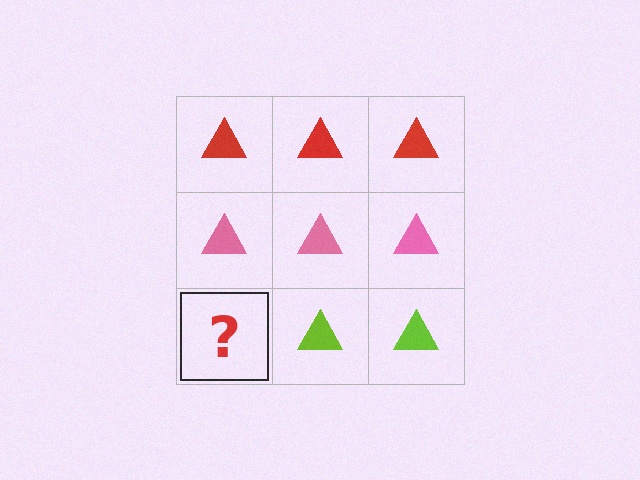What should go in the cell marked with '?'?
The missing cell should contain a lime triangle.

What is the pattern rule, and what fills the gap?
The rule is that each row has a consistent color. The gap should be filled with a lime triangle.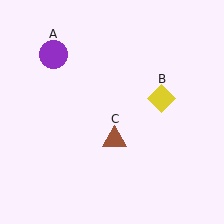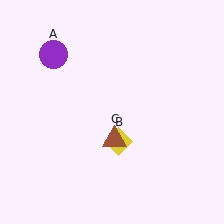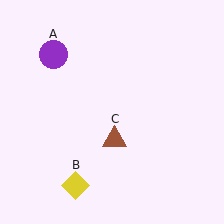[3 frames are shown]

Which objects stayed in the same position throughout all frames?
Purple circle (object A) and brown triangle (object C) remained stationary.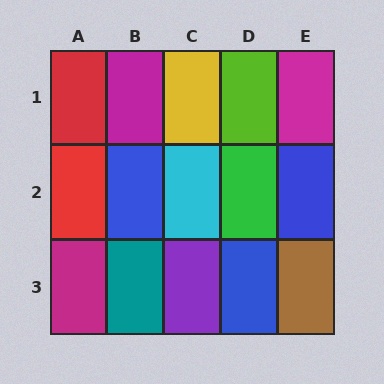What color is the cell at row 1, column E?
Magenta.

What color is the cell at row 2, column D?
Green.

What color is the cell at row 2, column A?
Red.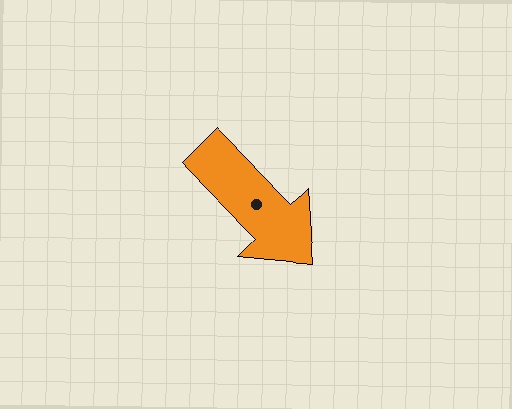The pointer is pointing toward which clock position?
Roughly 5 o'clock.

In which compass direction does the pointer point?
Southeast.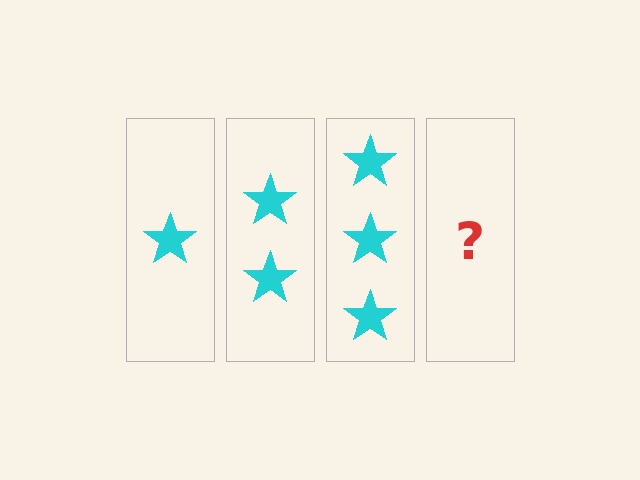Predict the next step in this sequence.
The next step is 4 stars.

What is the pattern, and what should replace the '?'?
The pattern is that each step adds one more star. The '?' should be 4 stars.